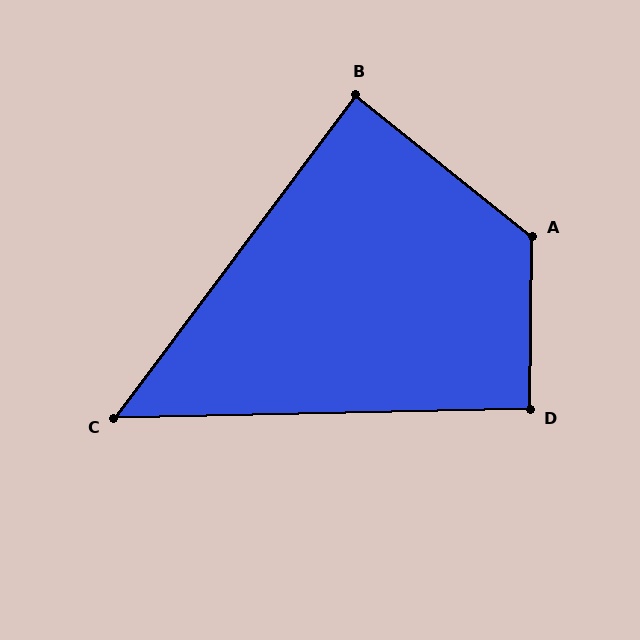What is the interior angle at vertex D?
Approximately 92 degrees (approximately right).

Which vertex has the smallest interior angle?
C, at approximately 52 degrees.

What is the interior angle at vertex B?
Approximately 88 degrees (approximately right).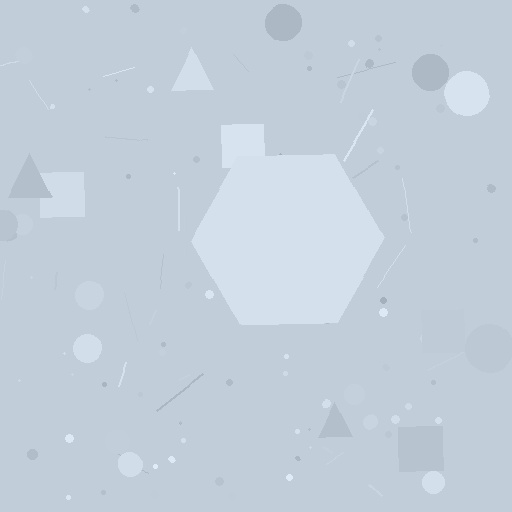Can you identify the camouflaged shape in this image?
The camouflaged shape is a hexagon.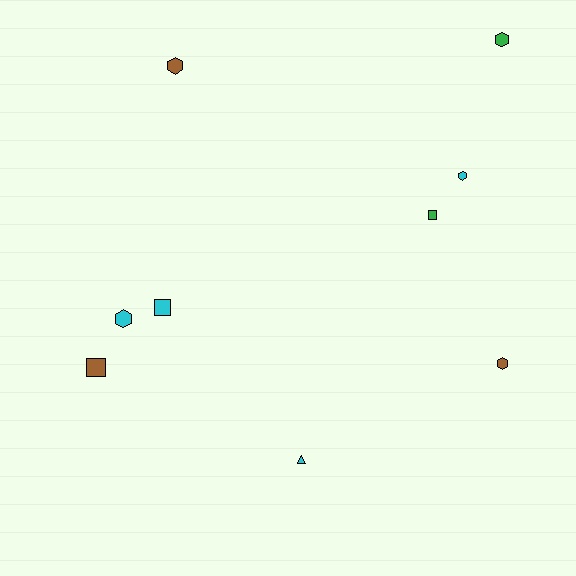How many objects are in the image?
There are 9 objects.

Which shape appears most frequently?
Hexagon, with 5 objects.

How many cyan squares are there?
There is 1 cyan square.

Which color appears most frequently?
Cyan, with 4 objects.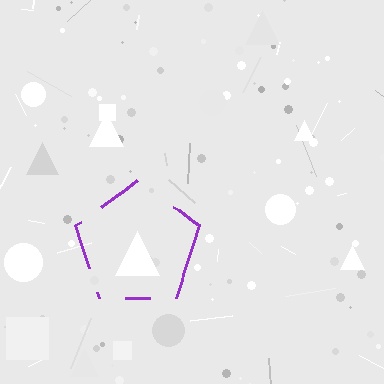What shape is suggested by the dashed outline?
The dashed outline suggests a pentagon.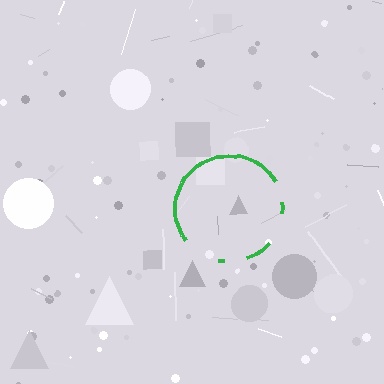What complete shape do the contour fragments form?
The contour fragments form a circle.